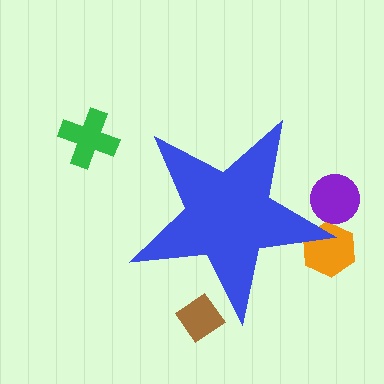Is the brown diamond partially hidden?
Yes, the brown diamond is partially hidden behind the blue star.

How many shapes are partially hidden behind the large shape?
3 shapes are partially hidden.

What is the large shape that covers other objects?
A blue star.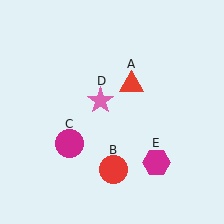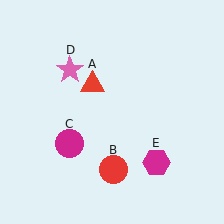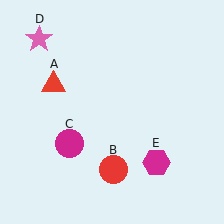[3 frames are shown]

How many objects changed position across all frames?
2 objects changed position: red triangle (object A), pink star (object D).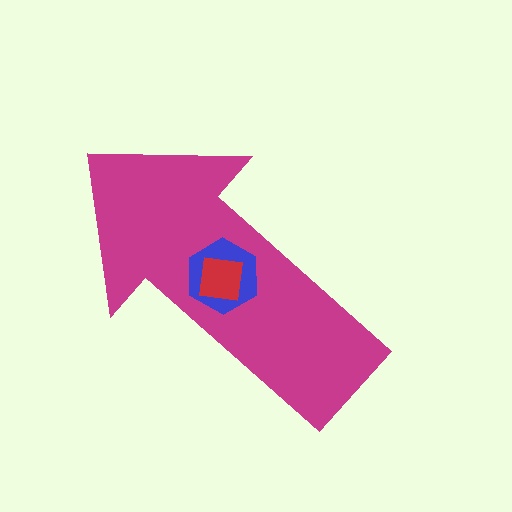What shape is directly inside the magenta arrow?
The blue hexagon.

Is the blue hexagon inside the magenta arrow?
Yes.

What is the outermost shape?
The magenta arrow.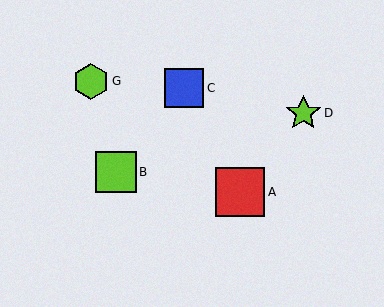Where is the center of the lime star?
The center of the lime star is at (303, 113).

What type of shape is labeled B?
Shape B is a lime square.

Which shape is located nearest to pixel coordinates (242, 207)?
The red square (labeled A) at (240, 192) is nearest to that location.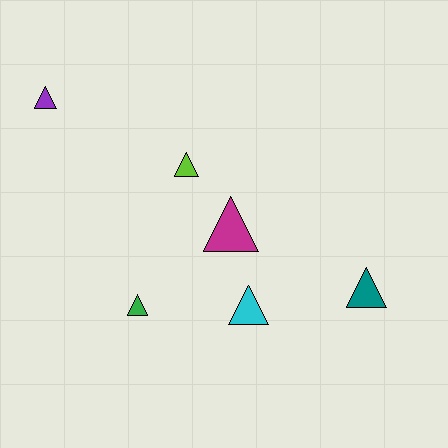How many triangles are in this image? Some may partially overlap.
There are 6 triangles.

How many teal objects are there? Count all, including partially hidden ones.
There is 1 teal object.